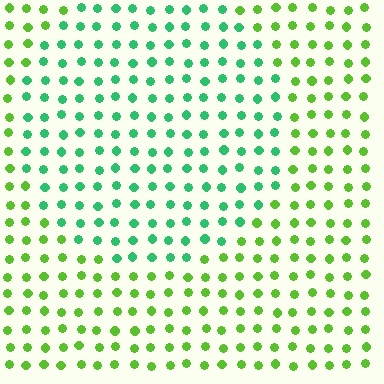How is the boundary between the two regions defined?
The boundary is defined purely by a slight shift in hue (about 43 degrees). Spacing, size, and orientation are identical on both sides.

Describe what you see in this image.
The image is filled with small lime elements in a uniform arrangement. A circle-shaped region is visible where the elements are tinted to a slightly different hue, forming a subtle color boundary.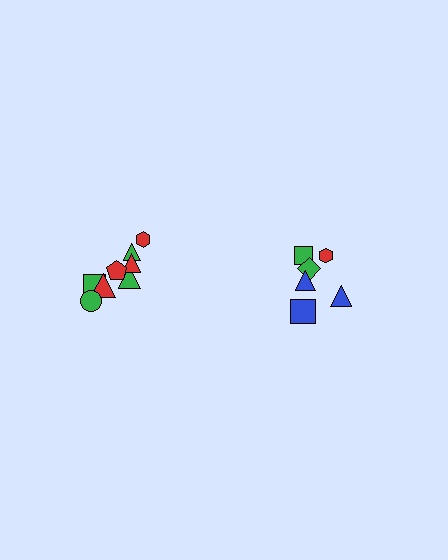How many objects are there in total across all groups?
There are 14 objects.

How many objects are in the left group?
There are 8 objects.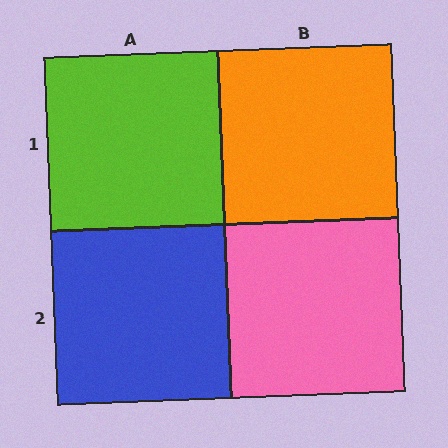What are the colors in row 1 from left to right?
Lime, orange.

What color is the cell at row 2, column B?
Pink.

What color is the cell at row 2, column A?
Blue.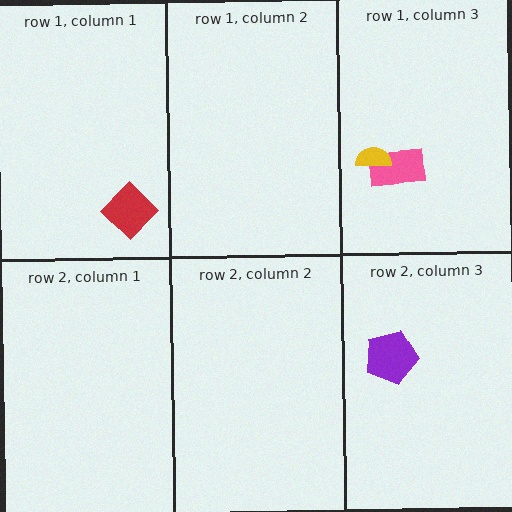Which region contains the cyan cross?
The row 2, column 3 region.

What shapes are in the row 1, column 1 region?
The red diamond.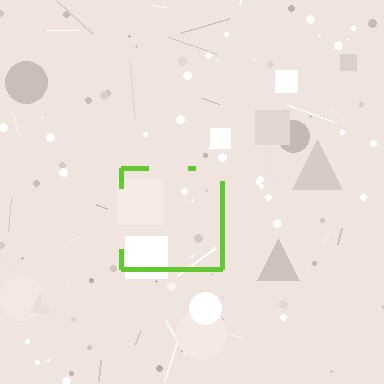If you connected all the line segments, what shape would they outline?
They would outline a square.